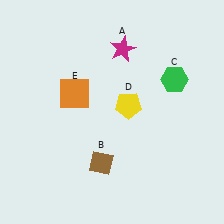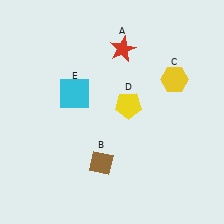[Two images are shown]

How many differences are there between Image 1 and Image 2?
There are 3 differences between the two images.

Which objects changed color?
A changed from magenta to red. C changed from green to yellow. E changed from orange to cyan.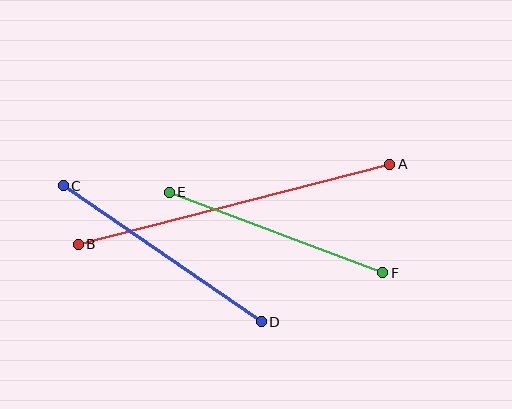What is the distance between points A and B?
The distance is approximately 321 pixels.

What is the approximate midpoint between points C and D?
The midpoint is at approximately (162, 254) pixels.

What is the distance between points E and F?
The distance is approximately 228 pixels.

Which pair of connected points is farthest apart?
Points A and B are farthest apart.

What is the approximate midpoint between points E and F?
The midpoint is at approximately (276, 232) pixels.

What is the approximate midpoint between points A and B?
The midpoint is at approximately (234, 204) pixels.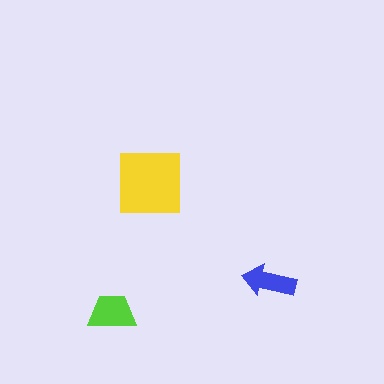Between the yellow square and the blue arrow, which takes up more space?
The yellow square.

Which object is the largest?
The yellow square.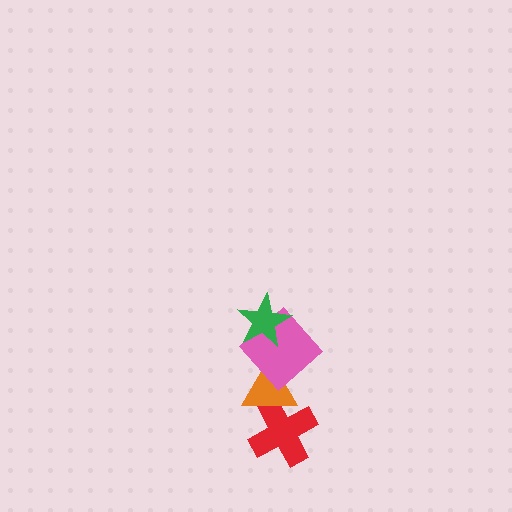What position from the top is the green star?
The green star is 1st from the top.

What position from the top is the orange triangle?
The orange triangle is 3rd from the top.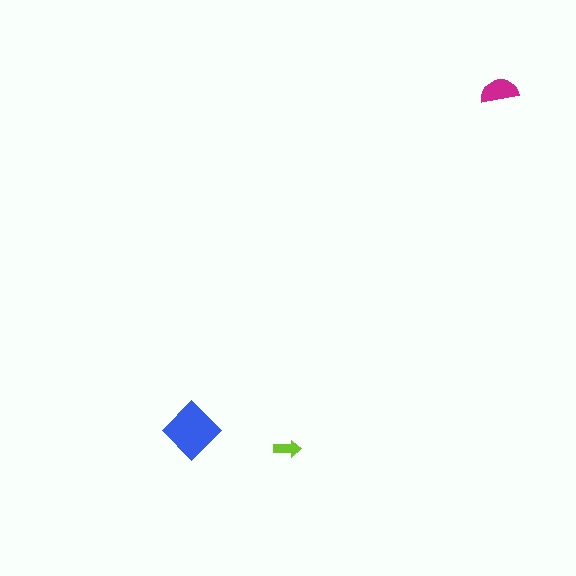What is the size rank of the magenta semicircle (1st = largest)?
2nd.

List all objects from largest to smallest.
The blue diamond, the magenta semicircle, the lime arrow.